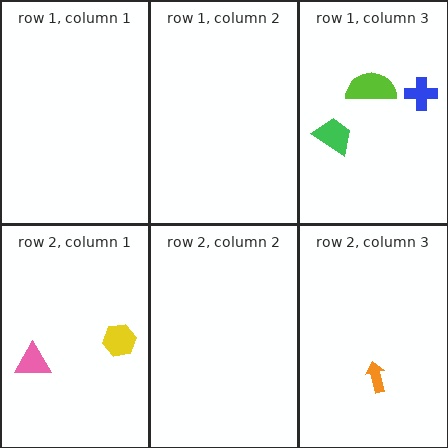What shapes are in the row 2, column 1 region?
The yellow hexagon, the pink triangle.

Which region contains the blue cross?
The row 1, column 3 region.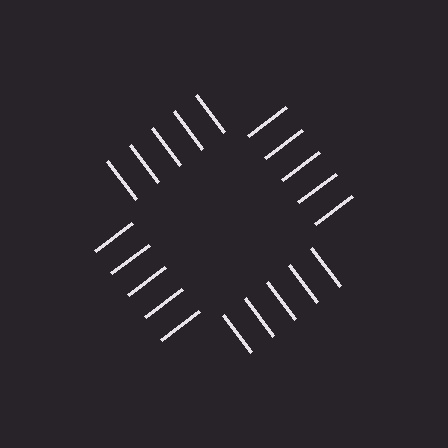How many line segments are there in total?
20 — 5 along each of the 4 edges.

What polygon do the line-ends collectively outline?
An illusory square — the line segments terminate on its edges but no continuous stroke is drawn.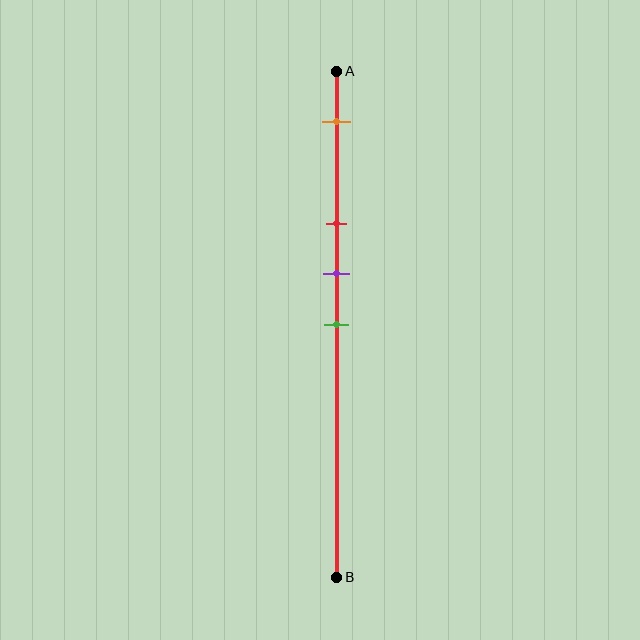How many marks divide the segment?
There are 4 marks dividing the segment.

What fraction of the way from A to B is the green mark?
The green mark is approximately 50% (0.5) of the way from A to B.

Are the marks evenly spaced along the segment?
No, the marks are not evenly spaced.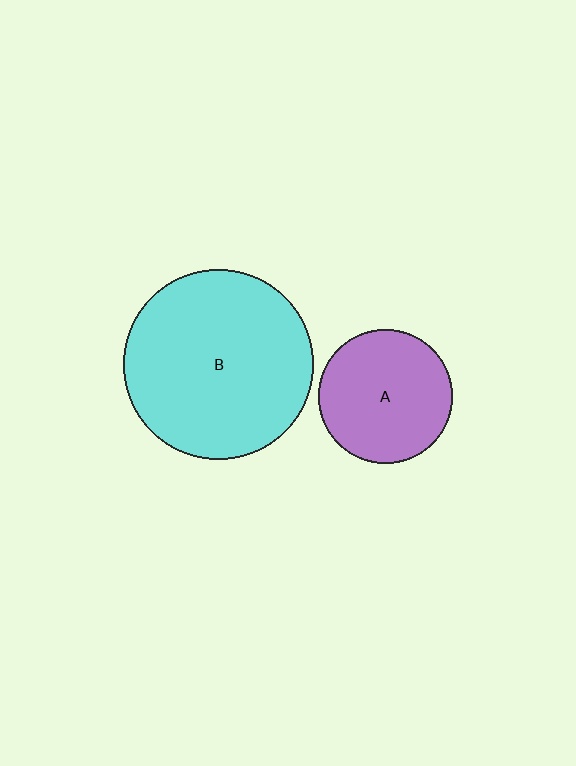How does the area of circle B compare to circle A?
Approximately 2.0 times.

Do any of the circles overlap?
No, none of the circles overlap.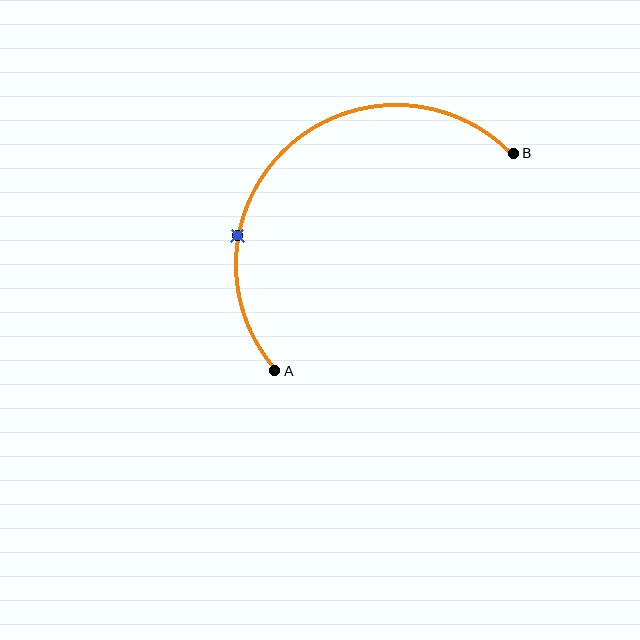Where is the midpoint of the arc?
The arc midpoint is the point on the curve farthest from the straight line joining A and B. It sits above and to the left of that line.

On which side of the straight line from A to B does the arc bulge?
The arc bulges above and to the left of the straight line connecting A and B.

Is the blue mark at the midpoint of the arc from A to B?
No. The blue mark lies on the arc but is closer to endpoint A. The arc midpoint would be at the point on the curve equidistant along the arc from both A and B.